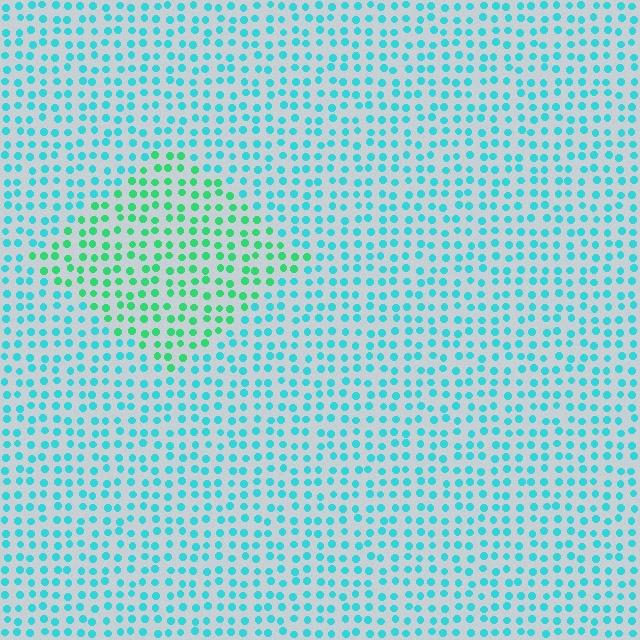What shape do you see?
I see a diamond.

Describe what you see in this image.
The image is filled with small cyan elements in a uniform arrangement. A diamond-shaped region is visible where the elements are tinted to a slightly different hue, forming a subtle color boundary.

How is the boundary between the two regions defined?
The boundary is defined purely by a slight shift in hue (about 38 degrees). Spacing, size, and orientation are identical on both sides.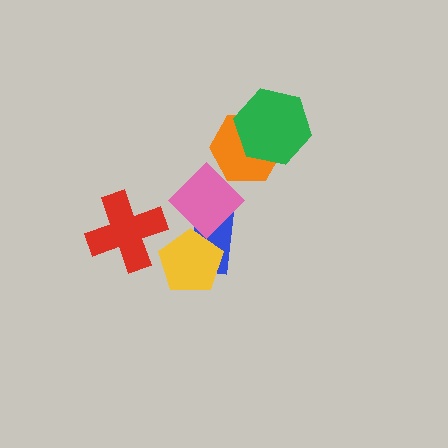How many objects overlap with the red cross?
0 objects overlap with the red cross.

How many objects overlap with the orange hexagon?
2 objects overlap with the orange hexagon.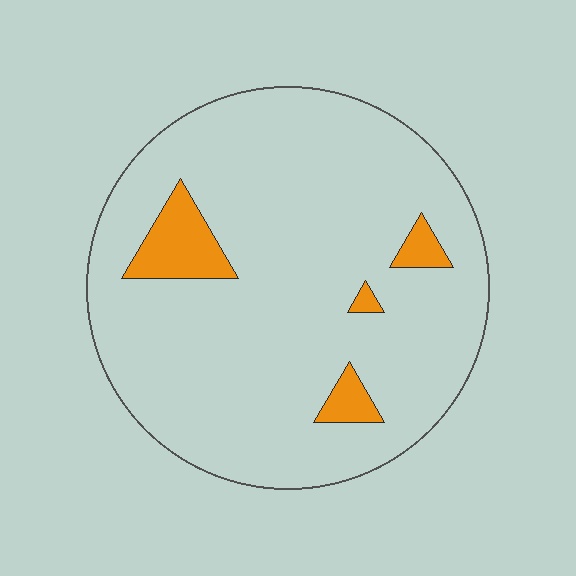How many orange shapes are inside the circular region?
4.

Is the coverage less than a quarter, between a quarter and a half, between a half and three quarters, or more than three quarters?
Less than a quarter.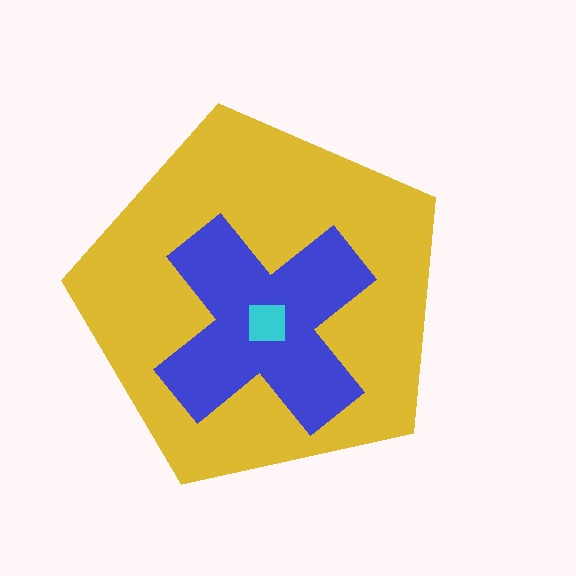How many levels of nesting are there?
3.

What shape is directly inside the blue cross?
The cyan square.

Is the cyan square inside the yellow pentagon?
Yes.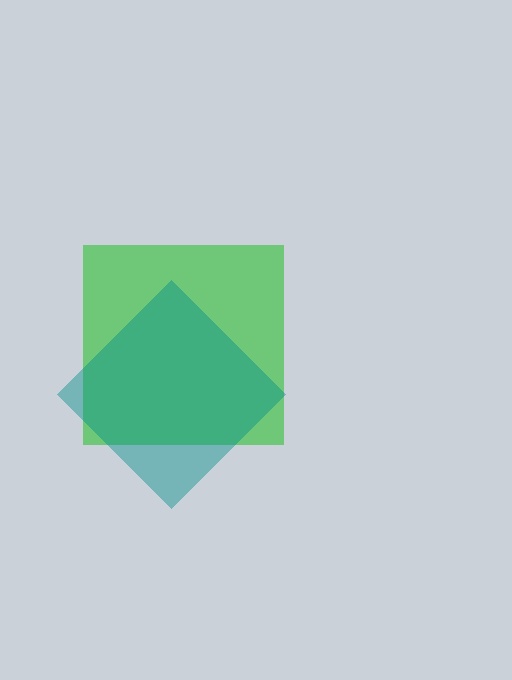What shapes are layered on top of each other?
The layered shapes are: a green square, a teal diamond.